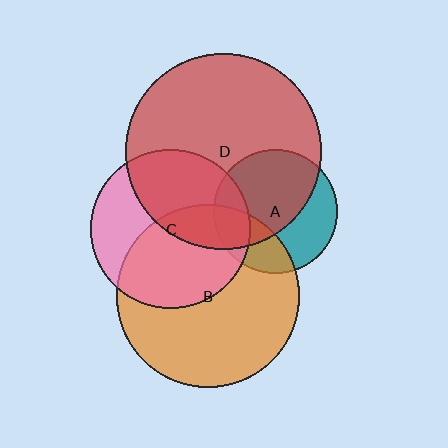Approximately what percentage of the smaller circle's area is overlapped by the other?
Approximately 45%.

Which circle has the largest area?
Circle D (red).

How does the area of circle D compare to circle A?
Approximately 2.5 times.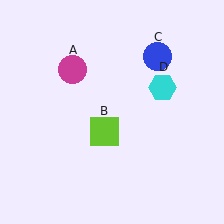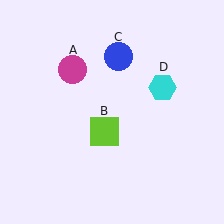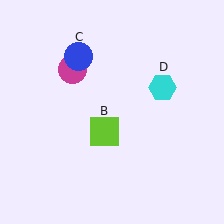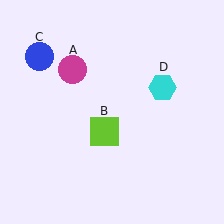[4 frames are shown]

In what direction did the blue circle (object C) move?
The blue circle (object C) moved left.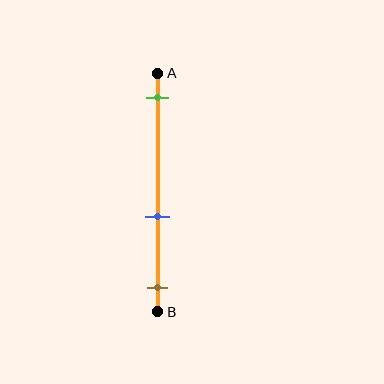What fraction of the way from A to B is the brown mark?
The brown mark is approximately 90% (0.9) of the way from A to B.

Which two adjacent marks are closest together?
The blue and brown marks are the closest adjacent pair.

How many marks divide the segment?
There are 3 marks dividing the segment.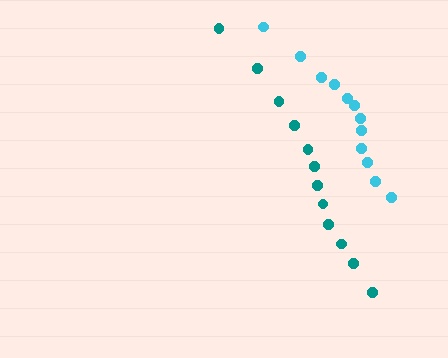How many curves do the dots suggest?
There are 2 distinct paths.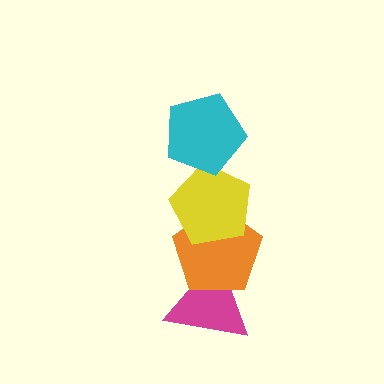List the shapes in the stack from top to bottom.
From top to bottom: the cyan pentagon, the yellow pentagon, the orange pentagon, the magenta triangle.